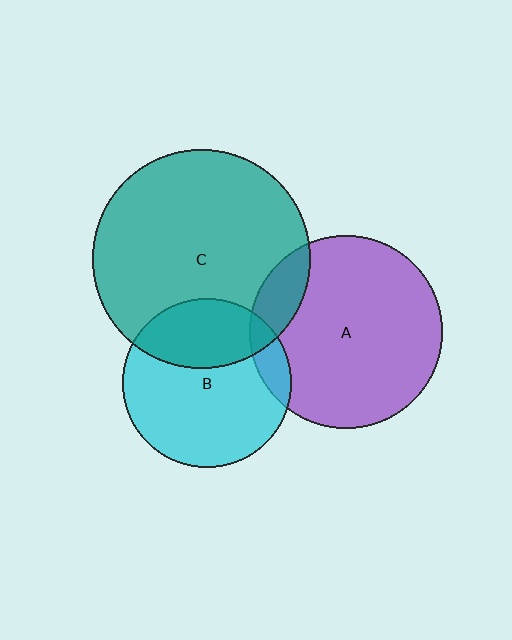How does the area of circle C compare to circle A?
Approximately 1.3 times.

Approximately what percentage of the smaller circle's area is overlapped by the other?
Approximately 30%.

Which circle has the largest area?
Circle C (teal).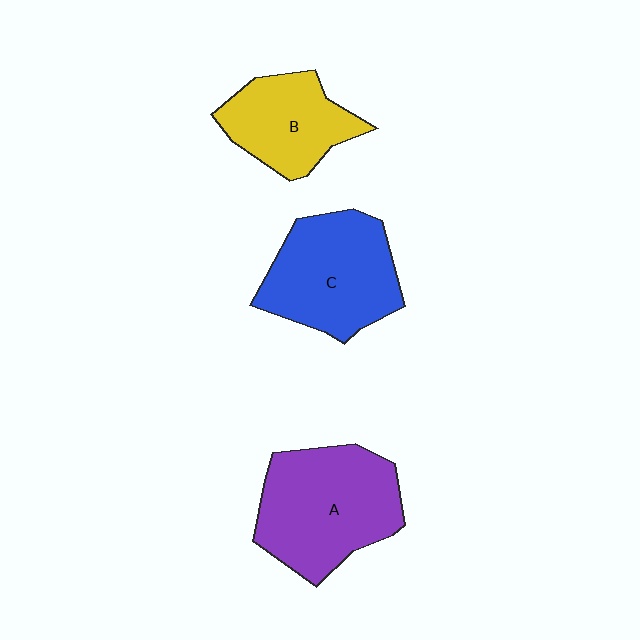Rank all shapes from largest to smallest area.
From largest to smallest: A (purple), C (blue), B (yellow).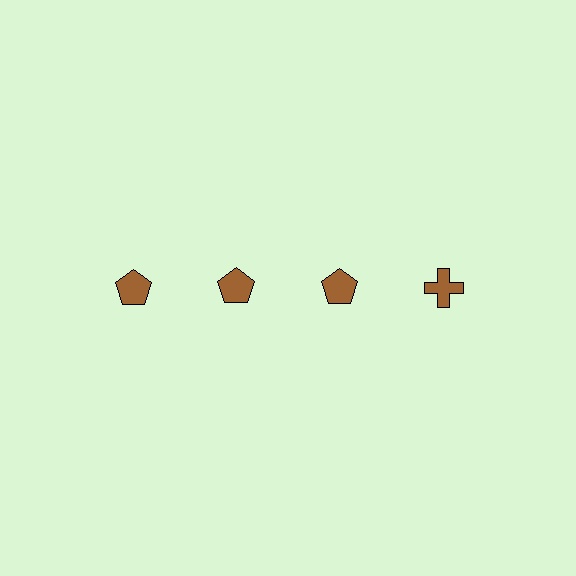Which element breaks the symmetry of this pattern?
The brown cross in the top row, second from right column breaks the symmetry. All other shapes are brown pentagons.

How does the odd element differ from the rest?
It has a different shape: cross instead of pentagon.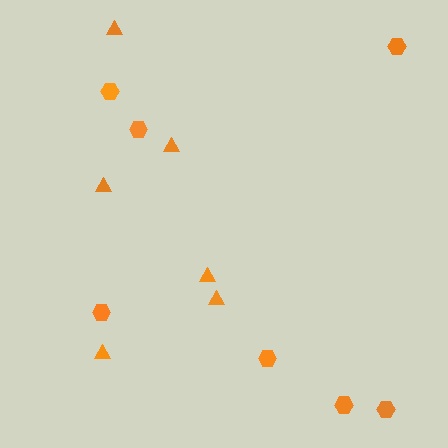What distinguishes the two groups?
There are 2 groups: one group of triangles (6) and one group of hexagons (7).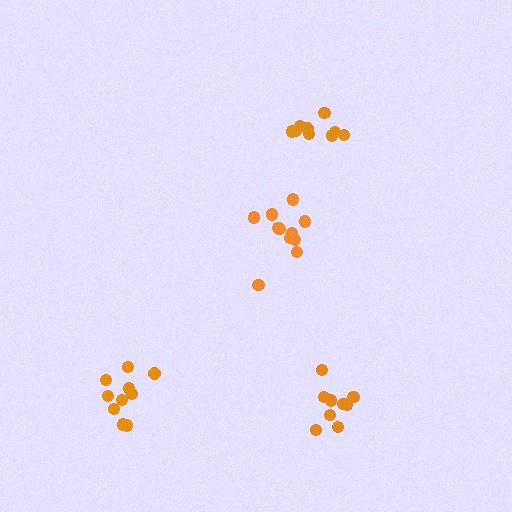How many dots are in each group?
Group 1: 9 dots, Group 2: 11 dots, Group 3: 9 dots, Group 4: 10 dots (39 total).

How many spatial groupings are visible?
There are 4 spatial groupings.